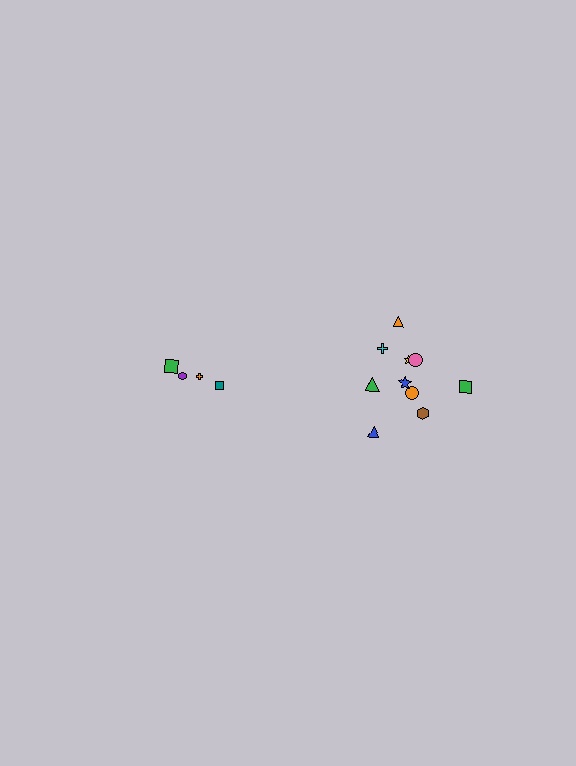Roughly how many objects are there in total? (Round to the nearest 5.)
Roughly 15 objects in total.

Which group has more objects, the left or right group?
The right group.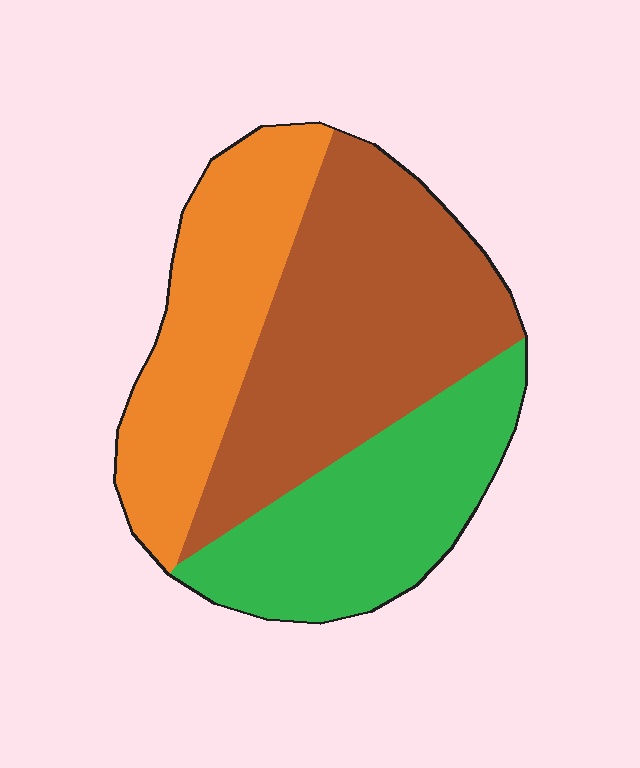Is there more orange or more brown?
Brown.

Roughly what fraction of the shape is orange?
Orange covers 29% of the shape.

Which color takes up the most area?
Brown, at roughly 40%.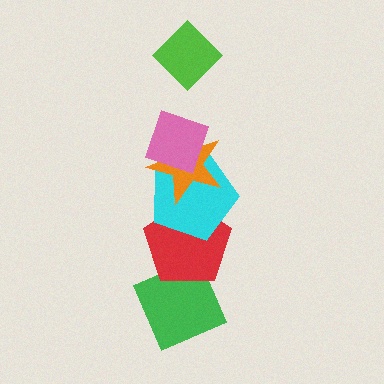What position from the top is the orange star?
The orange star is 3rd from the top.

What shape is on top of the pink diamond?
The lime diamond is on top of the pink diamond.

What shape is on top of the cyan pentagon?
The orange star is on top of the cyan pentagon.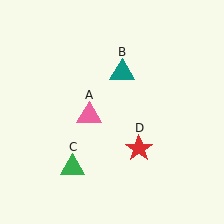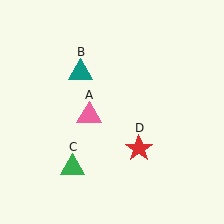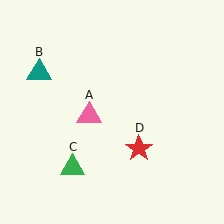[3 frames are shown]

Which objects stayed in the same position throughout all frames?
Pink triangle (object A) and green triangle (object C) and red star (object D) remained stationary.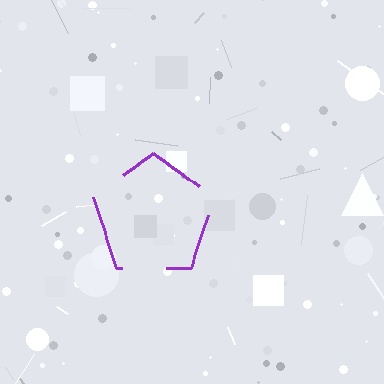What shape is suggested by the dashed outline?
The dashed outline suggests a pentagon.